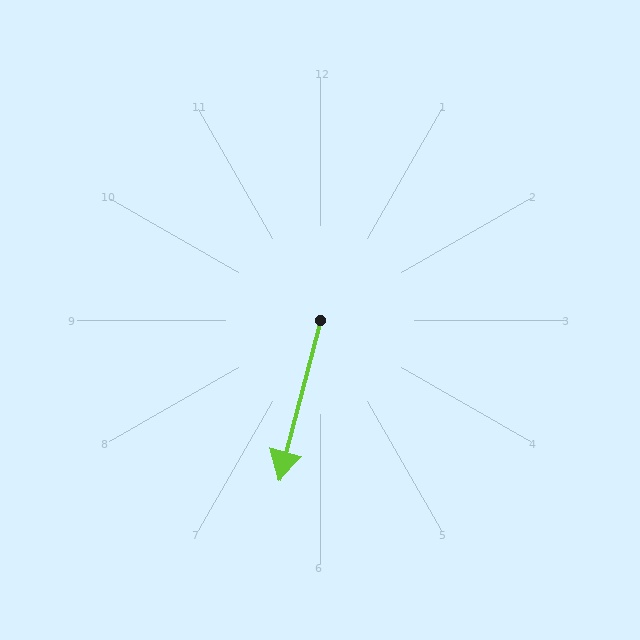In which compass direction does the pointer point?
South.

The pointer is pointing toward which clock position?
Roughly 6 o'clock.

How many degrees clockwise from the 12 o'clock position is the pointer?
Approximately 195 degrees.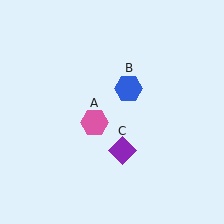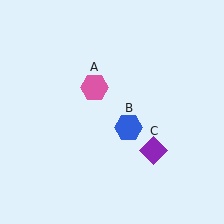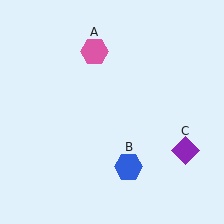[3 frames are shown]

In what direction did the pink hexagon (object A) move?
The pink hexagon (object A) moved up.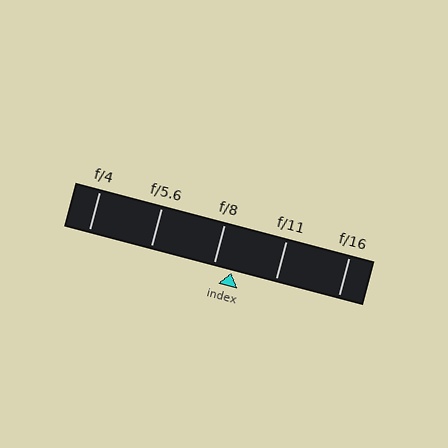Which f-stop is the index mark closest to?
The index mark is closest to f/8.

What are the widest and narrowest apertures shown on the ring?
The widest aperture shown is f/4 and the narrowest is f/16.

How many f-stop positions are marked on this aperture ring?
There are 5 f-stop positions marked.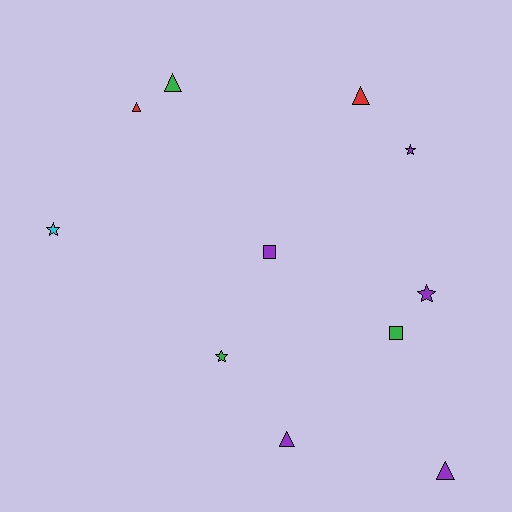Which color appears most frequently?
Purple, with 5 objects.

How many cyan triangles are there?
There are no cyan triangles.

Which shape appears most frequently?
Triangle, with 5 objects.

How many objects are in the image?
There are 11 objects.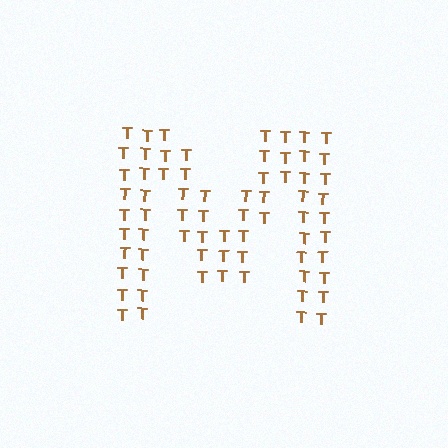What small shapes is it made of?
It is made of small letter T's.